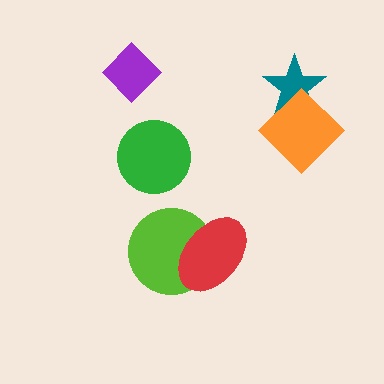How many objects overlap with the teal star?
1 object overlaps with the teal star.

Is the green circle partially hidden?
No, no other shape covers it.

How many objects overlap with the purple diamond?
0 objects overlap with the purple diamond.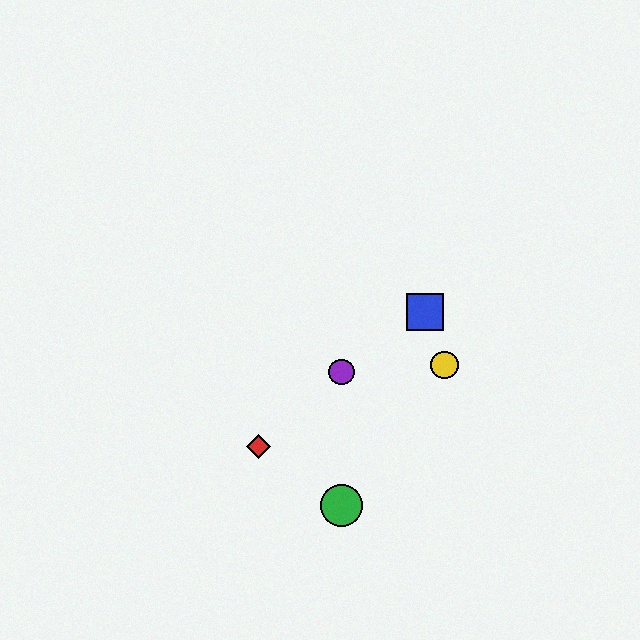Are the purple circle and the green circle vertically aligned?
Yes, both are at x≈342.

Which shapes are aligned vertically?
The green circle, the purple circle are aligned vertically.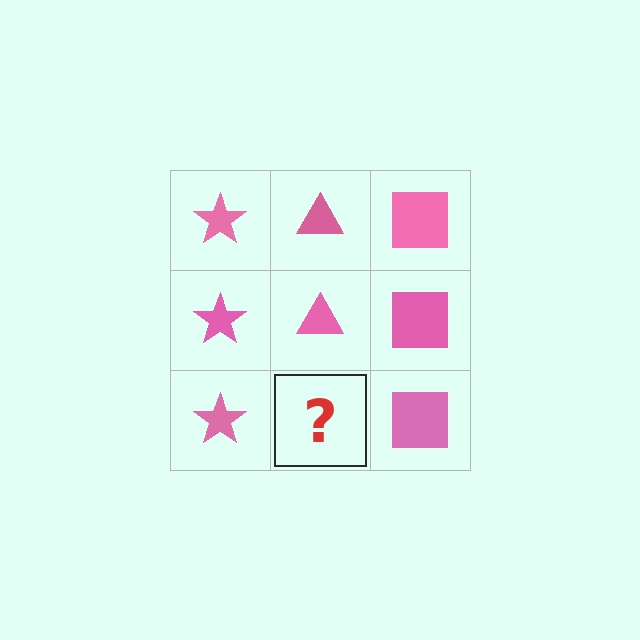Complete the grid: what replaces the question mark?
The question mark should be replaced with a pink triangle.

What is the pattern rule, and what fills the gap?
The rule is that each column has a consistent shape. The gap should be filled with a pink triangle.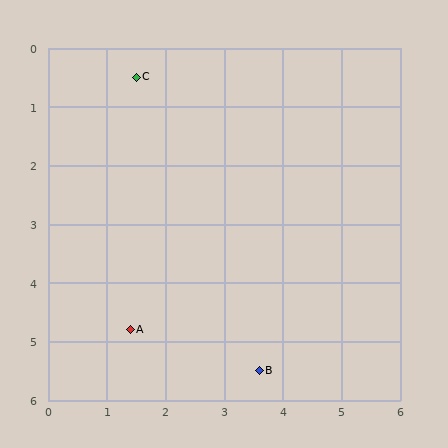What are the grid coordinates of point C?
Point C is at approximately (1.5, 0.5).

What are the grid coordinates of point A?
Point A is at approximately (1.4, 4.8).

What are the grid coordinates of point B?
Point B is at approximately (3.6, 5.5).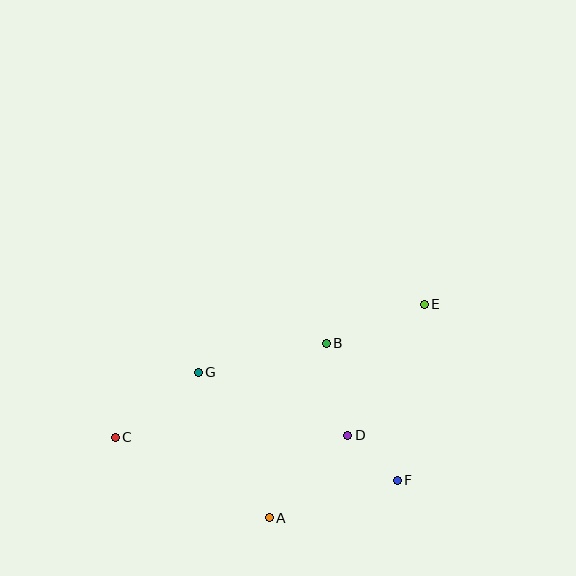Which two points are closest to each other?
Points D and F are closest to each other.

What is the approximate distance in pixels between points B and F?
The distance between B and F is approximately 154 pixels.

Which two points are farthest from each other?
Points C and E are farthest from each other.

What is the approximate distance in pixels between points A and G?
The distance between A and G is approximately 162 pixels.